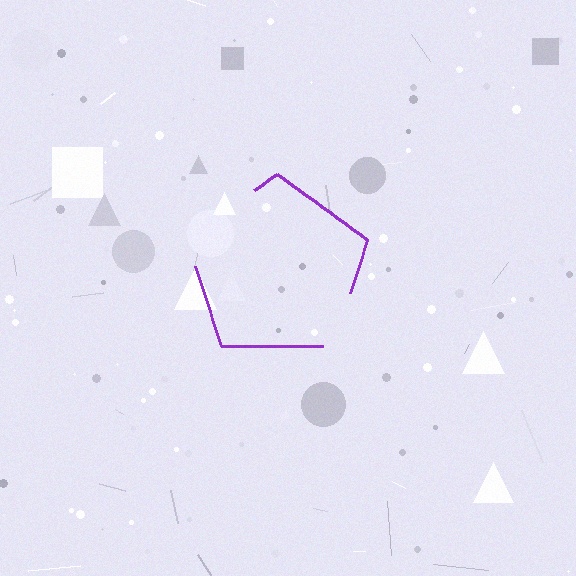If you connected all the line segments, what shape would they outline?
They would outline a pentagon.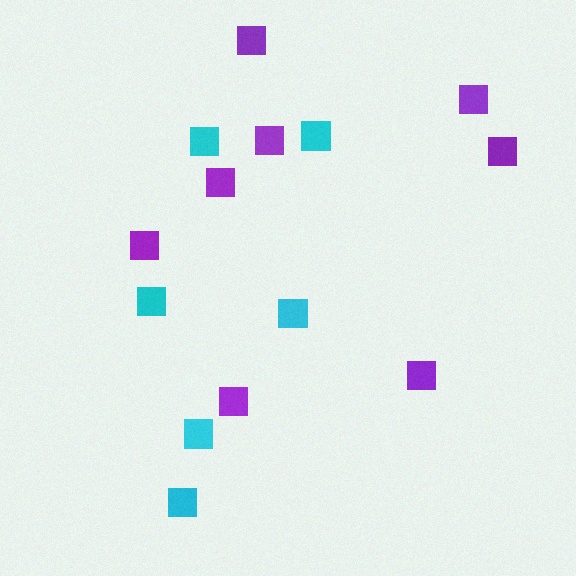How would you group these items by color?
There are 2 groups: one group of cyan squares (6) and one group of purple squares (8).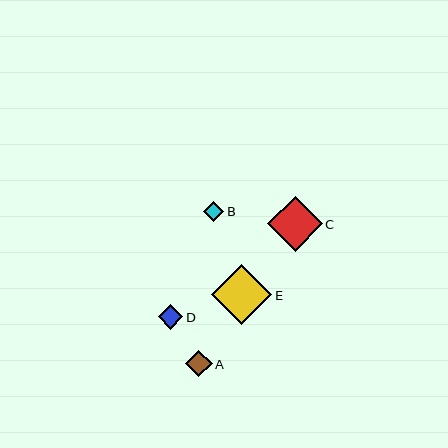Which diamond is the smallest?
Diamond B is the smallest with a size of approximately 20 pixels.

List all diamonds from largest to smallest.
From largest to smallest: E, C, A, D, B.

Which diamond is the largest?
Diamond E is the largest with a size of approximately 60 pixels.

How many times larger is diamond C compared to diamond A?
Diamond C is approximately 2.1 times the size of diamond A.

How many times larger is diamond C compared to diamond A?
Diamond C is approximately 2.1 times the size of diamond A.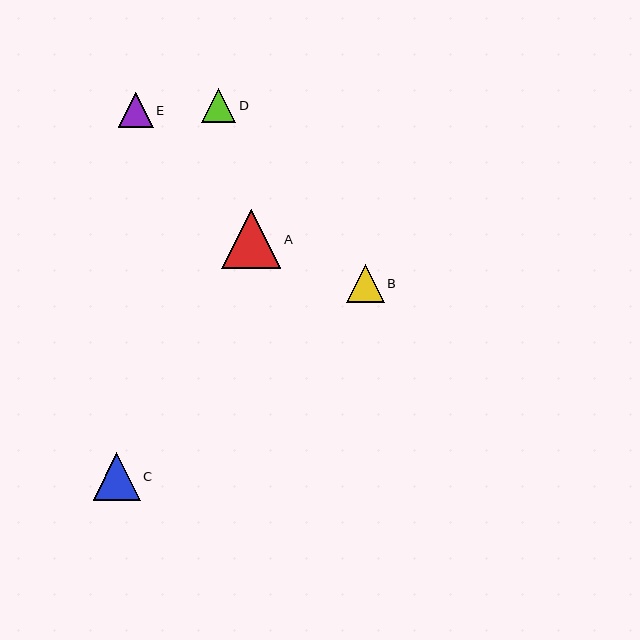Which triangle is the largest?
Triangle A is the largest with a size of approximately 59 pixels.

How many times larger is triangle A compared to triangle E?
Triangle A is approximately 1.7 times the size of triangle E.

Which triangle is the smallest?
Triangle D is the smallest with a size of approximately 34 pixels.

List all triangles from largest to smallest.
From largest to smallest: A, C, B, E, D.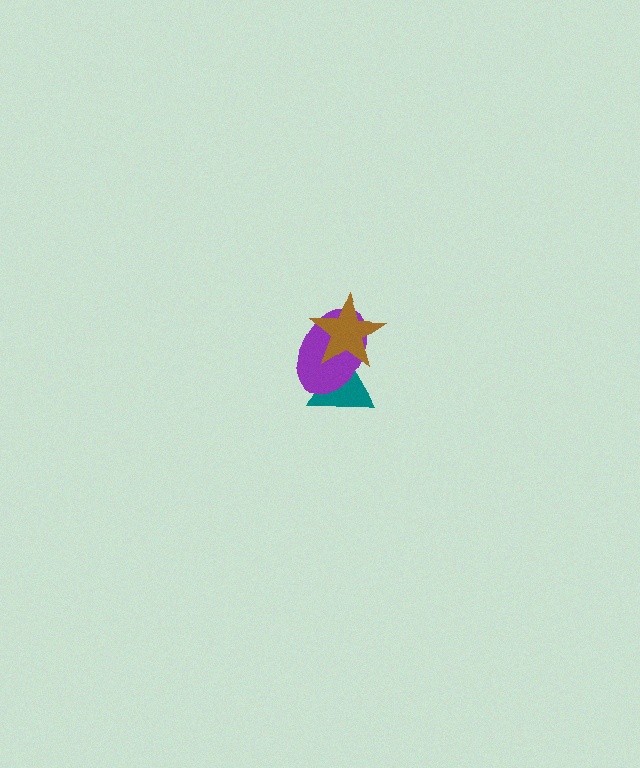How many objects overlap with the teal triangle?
2 objects overlap with the teal triangle.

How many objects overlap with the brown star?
2 objects overlap with the brown star.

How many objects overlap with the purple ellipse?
2 objects overlap with the purple ellipse.